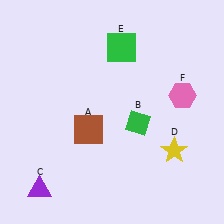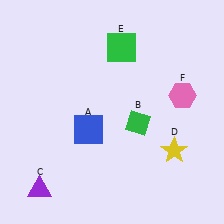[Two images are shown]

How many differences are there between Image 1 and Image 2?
There is 1 difference between the two images.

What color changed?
The square (A) changed from brown in Image 1 to blue in Image 2.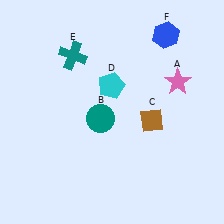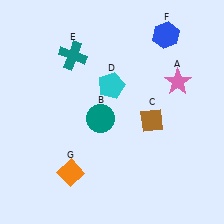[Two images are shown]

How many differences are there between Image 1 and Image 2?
There is 1 difference between the two images.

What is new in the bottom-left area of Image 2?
An orange diamond (G) was added in the bottom-left area of Image 2.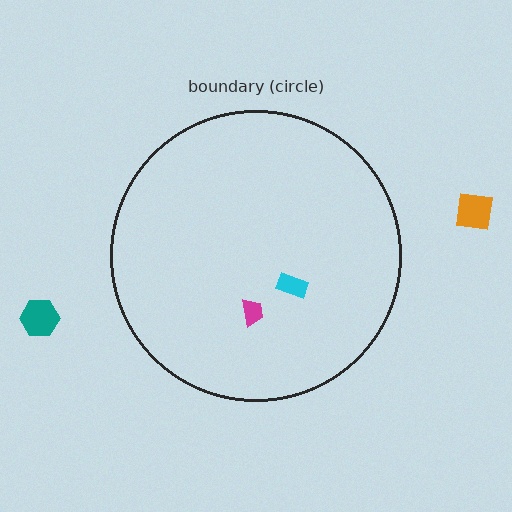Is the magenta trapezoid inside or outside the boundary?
Inside.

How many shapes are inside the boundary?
2 inside, 2 outside.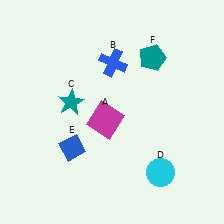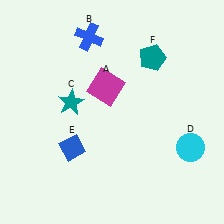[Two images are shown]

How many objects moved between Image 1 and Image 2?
3 objects moved between the two images.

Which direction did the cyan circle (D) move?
The cyan circle (D) moved right.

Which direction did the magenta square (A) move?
The magenta square (A) moved up.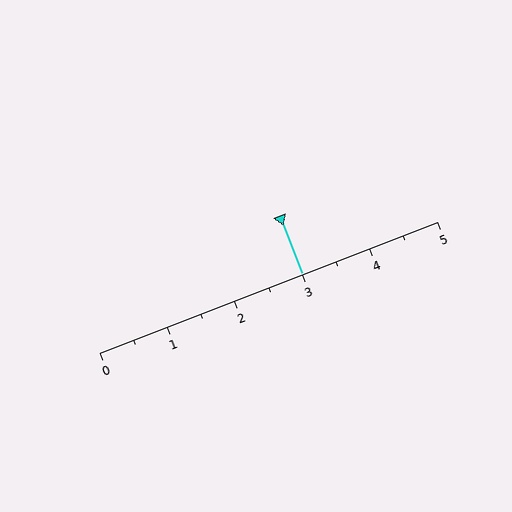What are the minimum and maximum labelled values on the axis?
The axis runs from 0 to 5.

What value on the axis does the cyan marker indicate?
The marker indicates approximately 3.